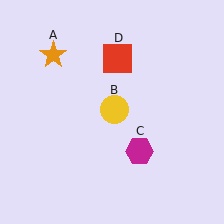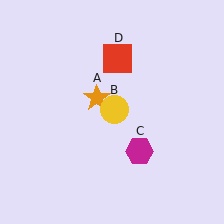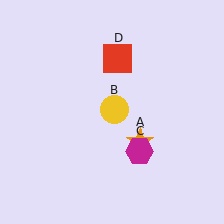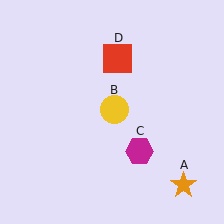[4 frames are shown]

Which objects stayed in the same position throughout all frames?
Yellow circle (object B) and magenta hexagon (object C) and red square (object D) remained stationary.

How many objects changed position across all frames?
1 object changed position: orange star (object A).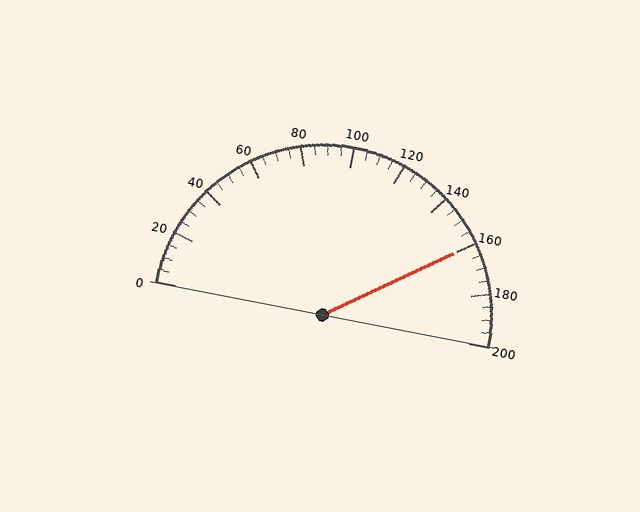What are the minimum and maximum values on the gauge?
The gauge ranges from 0 to 200.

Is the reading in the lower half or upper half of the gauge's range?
The reading is in the upper half of the range (0 to 200).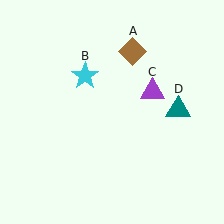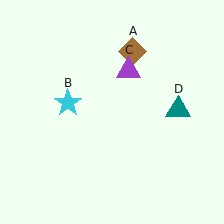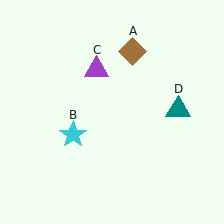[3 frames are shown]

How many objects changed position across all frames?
2 objects changed position: cyan star (object B), purple triangle (object C).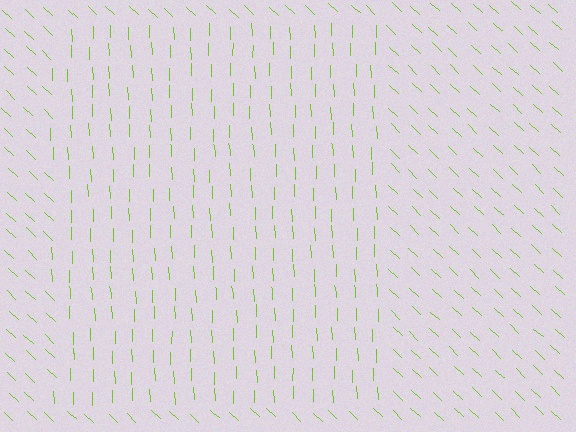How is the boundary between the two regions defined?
The boundary is defined purely by a change in line orientation (approximately 45 degrees difference). All lines are the same color and thickness.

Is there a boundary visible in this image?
Yes, there is a texture boundary formed by a change in line orientation.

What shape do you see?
I see a rectangle.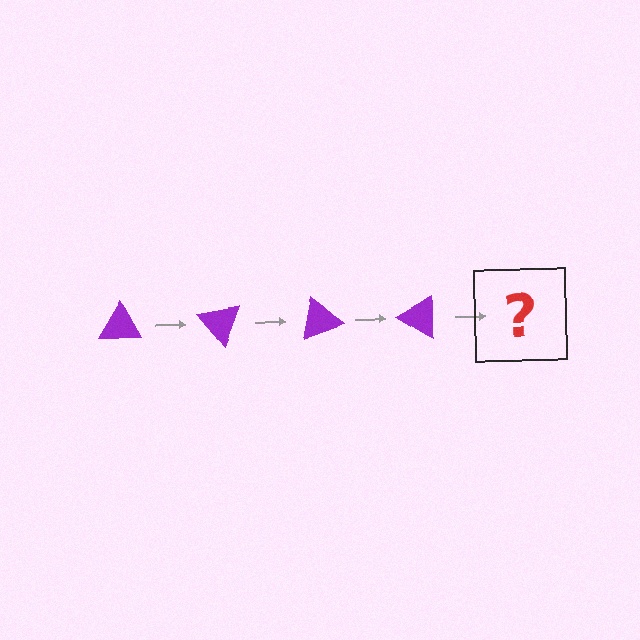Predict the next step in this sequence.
The next step is a purple triangle rotated 200 degrees.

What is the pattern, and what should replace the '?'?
The pattern is that the triangle rotates 50 degrees each step. The '?' should be a purple triangle rotated 200 degrees.